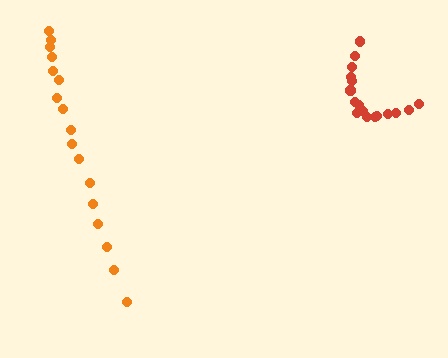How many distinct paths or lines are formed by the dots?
There are 2 distinct paths.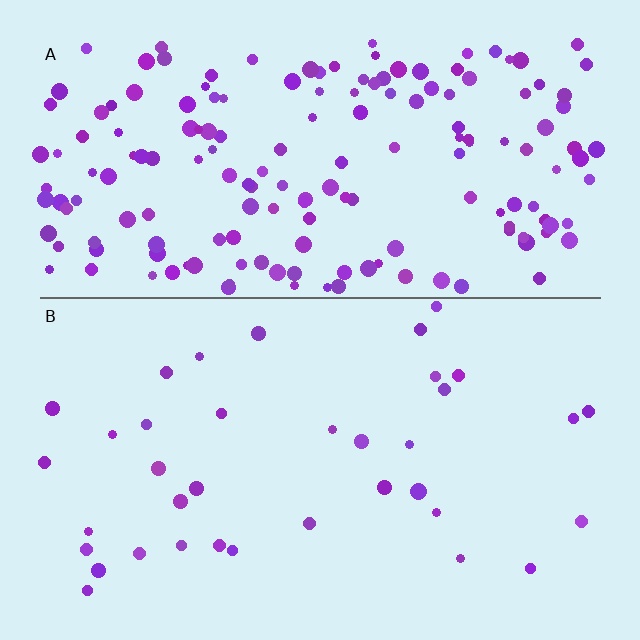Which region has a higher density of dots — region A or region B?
A (the top).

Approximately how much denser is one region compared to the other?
Approximately 4.7× — region A over region B.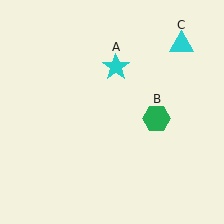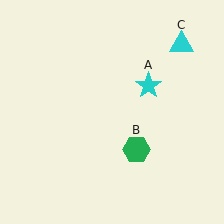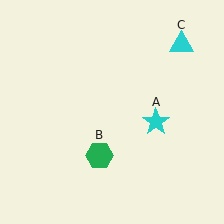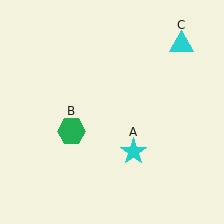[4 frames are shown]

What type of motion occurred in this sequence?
The cyan star (object A), green hexagon (object B) rotated clockwise around the center of the scene.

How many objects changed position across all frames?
2 objects changed position: cyan star (object A), green hexagon (object B).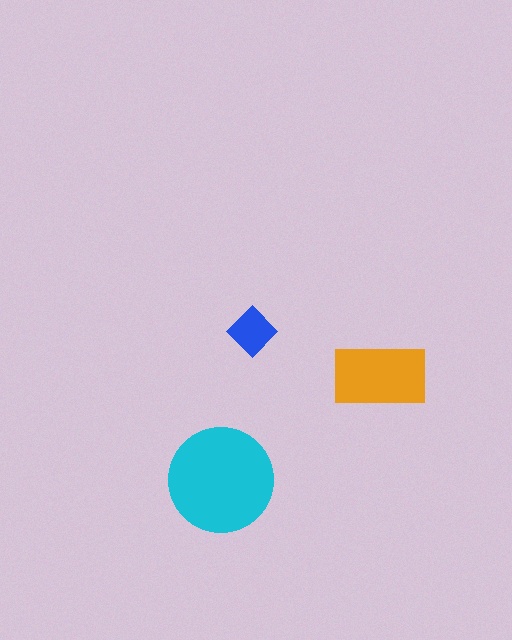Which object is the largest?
The cyan circle.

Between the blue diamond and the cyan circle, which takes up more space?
The cyan circle.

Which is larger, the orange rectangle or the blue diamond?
The orange rectangle.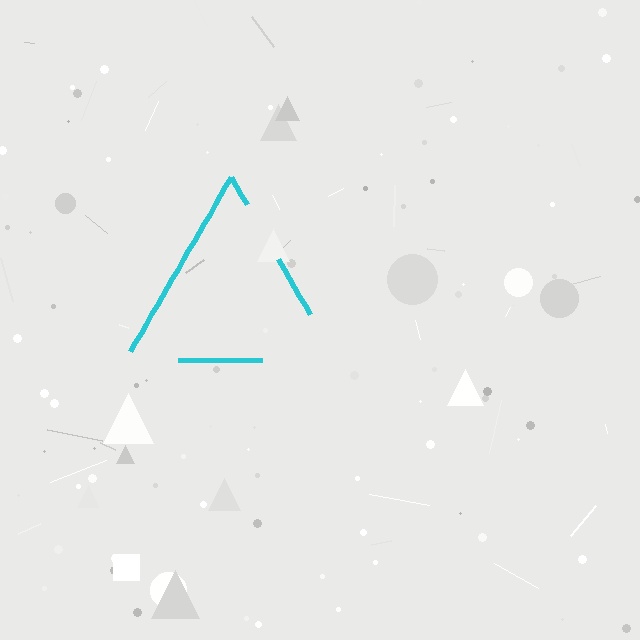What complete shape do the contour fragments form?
The contour fragments form a triangle.